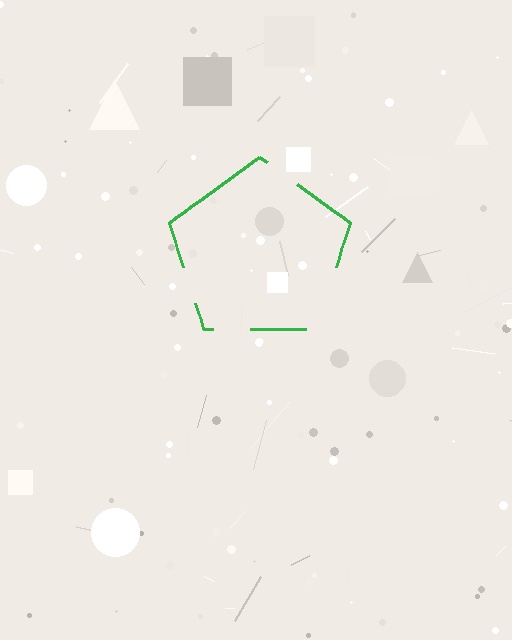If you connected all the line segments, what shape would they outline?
They would outline a pentagon.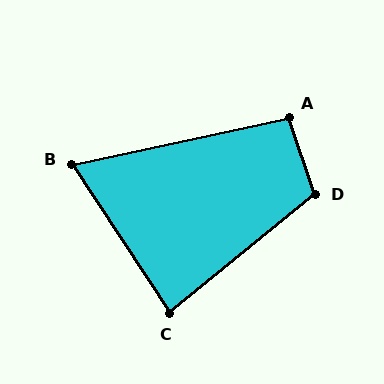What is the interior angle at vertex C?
Approximately 84 degrees (acute).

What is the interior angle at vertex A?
Approximately 96 degrees (obtuse).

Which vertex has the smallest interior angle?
B, at approximately 69 degrees.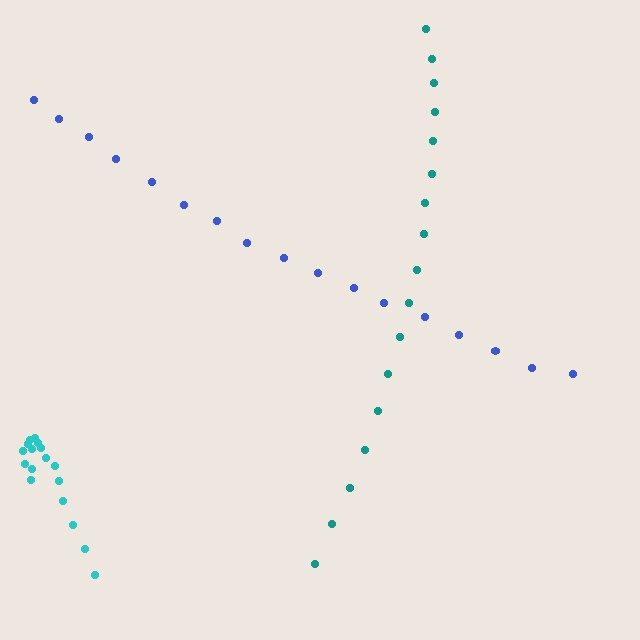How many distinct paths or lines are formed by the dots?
There are 3 distinct paths.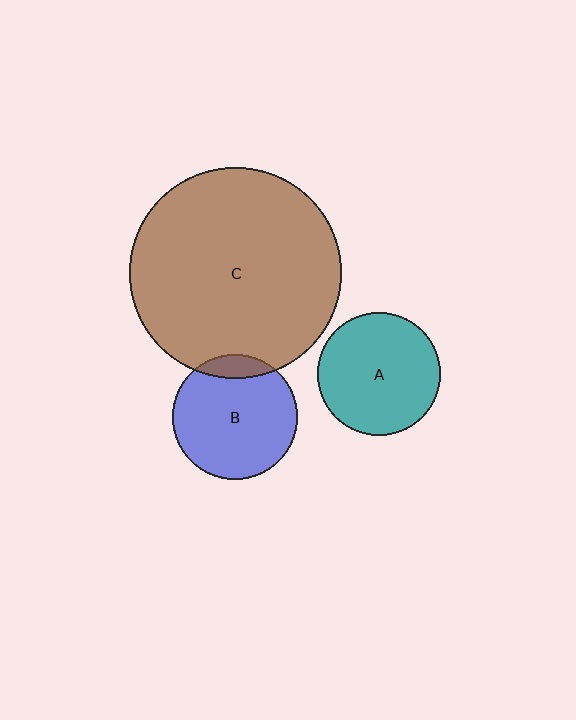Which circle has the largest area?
Circle C (brown).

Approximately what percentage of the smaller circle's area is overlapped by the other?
Approximately 10%.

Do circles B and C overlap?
Yes.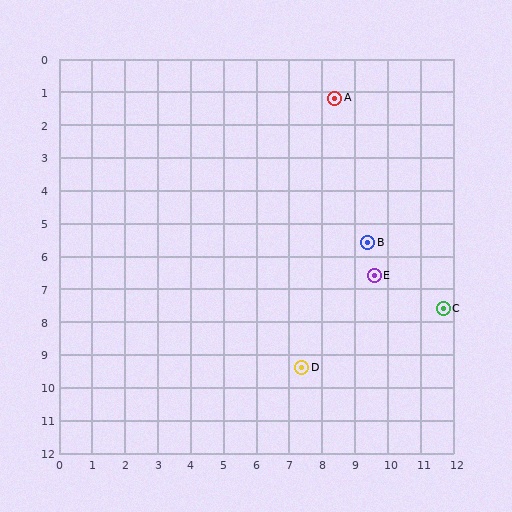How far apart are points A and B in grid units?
Points A and B are about 4.5 grid units apart.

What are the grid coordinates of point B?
Point B is at approximately (9.4, 5.6).